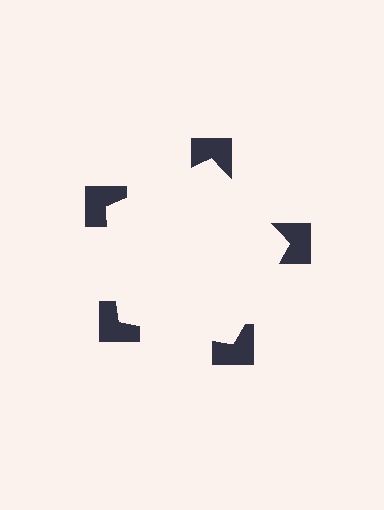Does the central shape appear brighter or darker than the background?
It typically appears slightly brighter than the background, even though no actual brightness change is drawn.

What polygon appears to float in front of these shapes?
An illusory pentagon — its edges are inferred from the aligned wedge cuts in the notched squares, not physically drawn.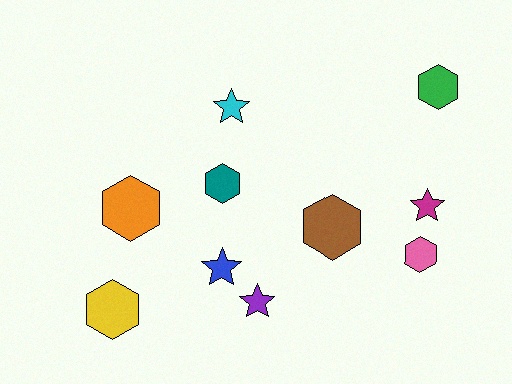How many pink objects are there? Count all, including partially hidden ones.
There is 1 pink object.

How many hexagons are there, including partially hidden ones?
There are 6 hexagons.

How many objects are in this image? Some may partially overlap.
There are 10 objects.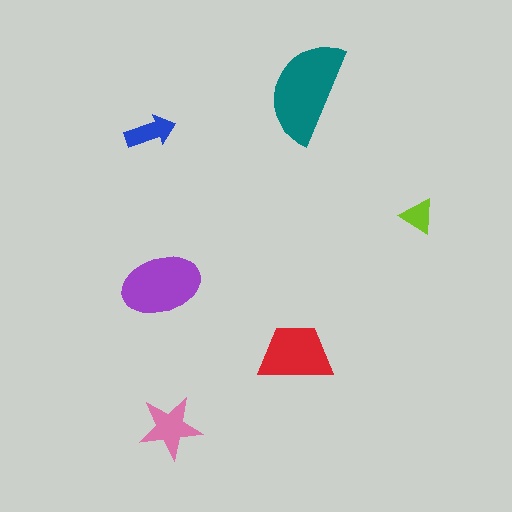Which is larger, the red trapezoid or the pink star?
The red trapezoid.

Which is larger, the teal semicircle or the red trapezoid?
The teal semicircle.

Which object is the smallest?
The lime triangle.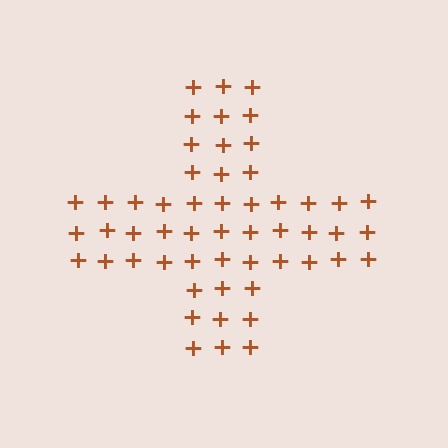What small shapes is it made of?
It is made of small plus signs.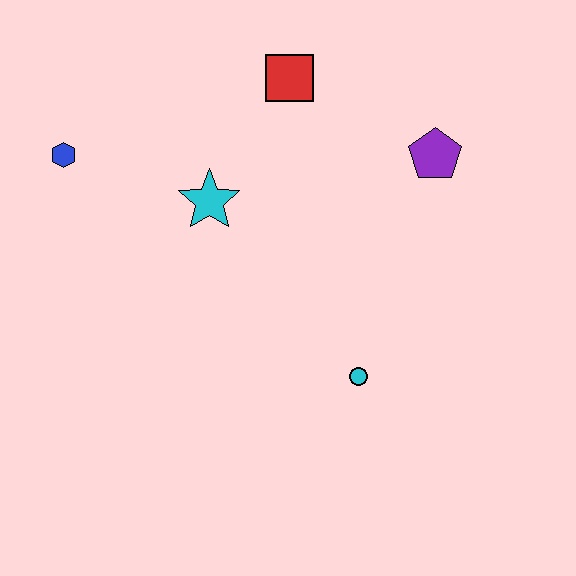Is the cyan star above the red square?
No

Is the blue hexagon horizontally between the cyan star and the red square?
No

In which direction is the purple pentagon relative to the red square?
The purple pentagon is to the right of the red square.